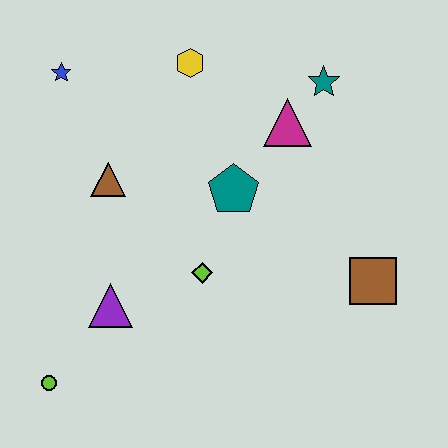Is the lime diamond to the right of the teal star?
No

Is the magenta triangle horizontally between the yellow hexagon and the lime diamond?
No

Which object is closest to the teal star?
The magenta triangle is closest to the teal star.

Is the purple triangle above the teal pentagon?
No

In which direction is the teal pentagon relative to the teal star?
The teal pentagon is below the teal star.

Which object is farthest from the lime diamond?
The blue star is farthest from the lime diamond.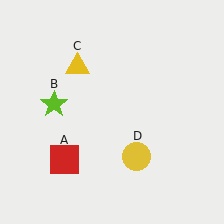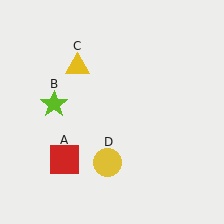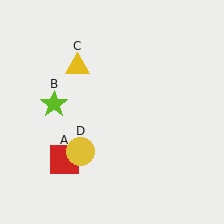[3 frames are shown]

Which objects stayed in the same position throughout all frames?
Red square (object A) and lime star (object B) and yellow triangle (object C) remained stationary.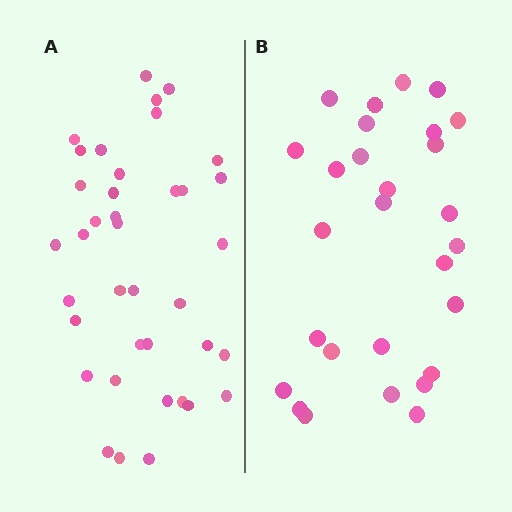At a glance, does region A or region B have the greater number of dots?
Region A (the left region) has more dots.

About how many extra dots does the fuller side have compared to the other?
Region A has roughly 10 or so more dots than region B.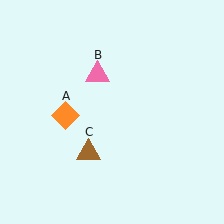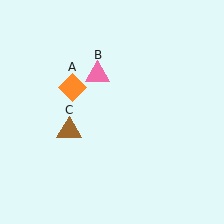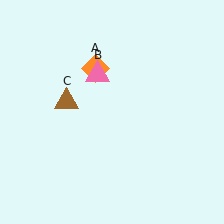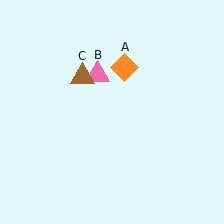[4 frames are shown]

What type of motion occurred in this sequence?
The orange diamond (object A), brown triangle (object C) rotated clockwise around the center of the scene.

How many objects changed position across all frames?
2 objects changed position: orange diamond (object A), brown triangle (object C).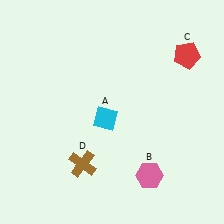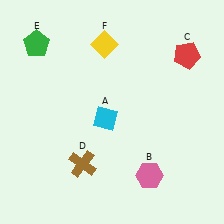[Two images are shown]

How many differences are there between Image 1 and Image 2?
There are 2 differences between the two images.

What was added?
A green pentagon (E), a yellow diamond (F) were added in Image 2.